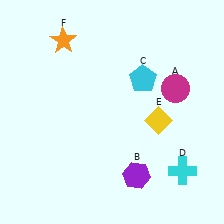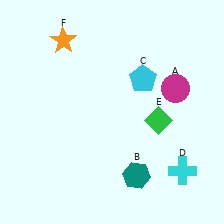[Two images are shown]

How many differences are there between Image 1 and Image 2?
There are 2 differences between the two images.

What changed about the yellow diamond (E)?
In Image 1, E is yellow. In Image 2, it changed to green.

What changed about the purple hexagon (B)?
In Image 1, B is purple. In Image 2, it changed to teal.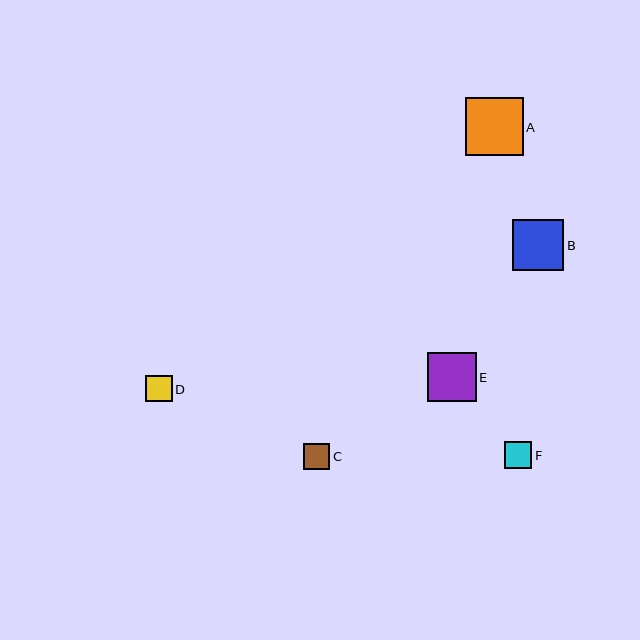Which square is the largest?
Square A is the largest with a size of approximately 58 pixels.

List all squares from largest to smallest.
From largest to smallest: A, B, E, F, D, C.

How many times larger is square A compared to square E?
Square A is approximately 1.2 times the size of square E.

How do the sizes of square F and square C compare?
Square F and square C are approximately the same size.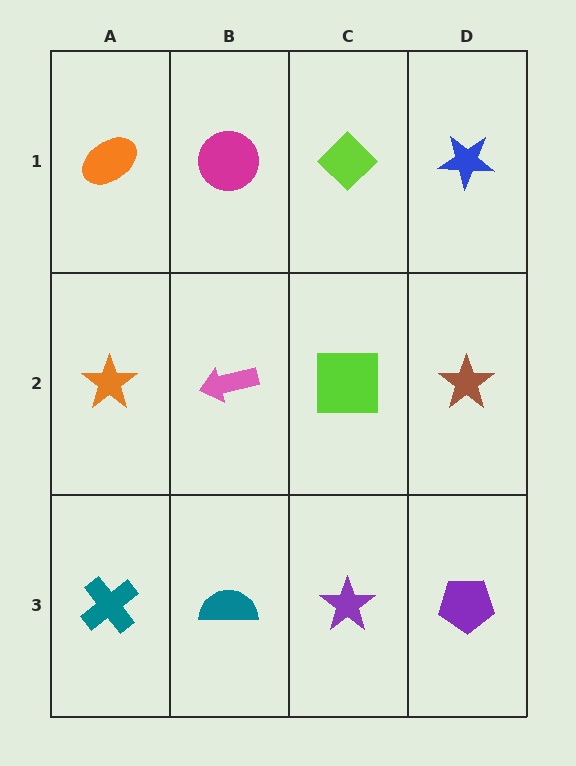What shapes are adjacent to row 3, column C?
A lime square (row 2, column C), a teal semicircle (row 3, column B), a purple pentagon (row 3, column D).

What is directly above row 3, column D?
A brown star.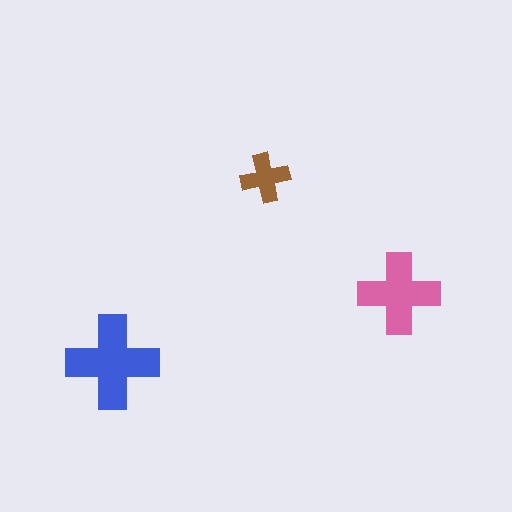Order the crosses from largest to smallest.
the blue one, the pink one, the brown one.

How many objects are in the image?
There are 3 objects in the image.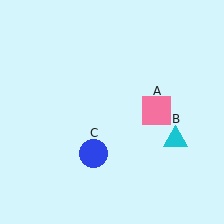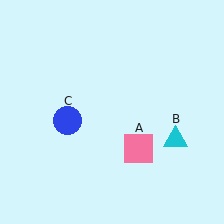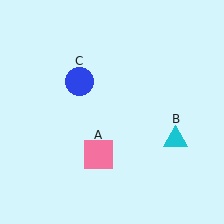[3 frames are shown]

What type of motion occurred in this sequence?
The pink square (object A), blue circle (object C) rotated clockwise around the center of the scene.